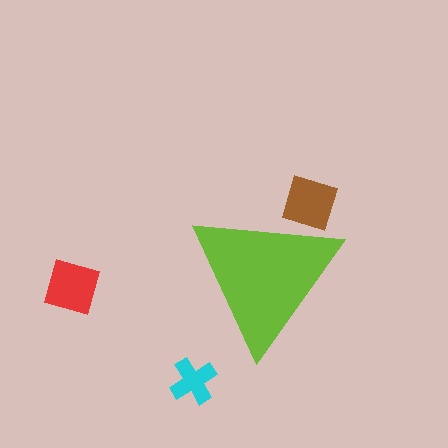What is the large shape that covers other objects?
A lime triangle.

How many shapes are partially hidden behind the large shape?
1 shape is partially hidden.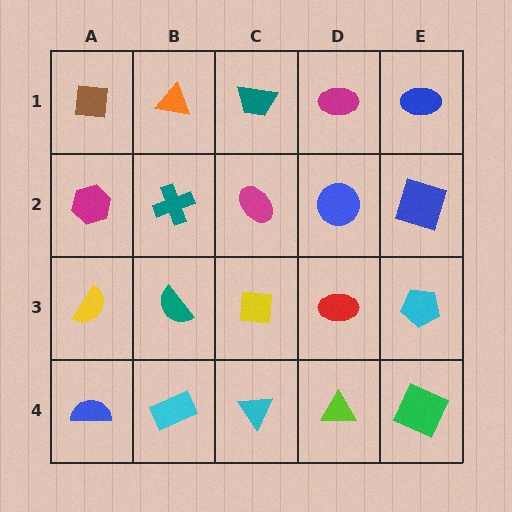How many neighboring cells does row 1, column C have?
3.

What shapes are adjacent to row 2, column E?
A blue ellipse (row 1, column E), a cyan pentagon (row 3, column E), a blue circle (row 2, column D).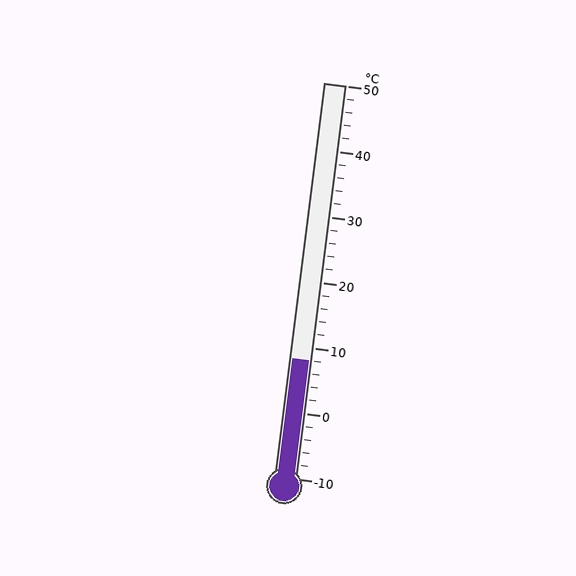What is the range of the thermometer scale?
The thermometer scale ranges from -10°C to 50°C.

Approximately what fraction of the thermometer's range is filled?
The thermometer is filled to approximately 30% of its range.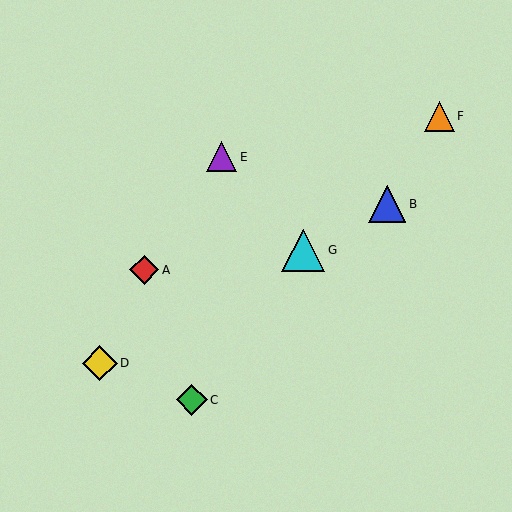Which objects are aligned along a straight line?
Objects B, D, G are aligned along a straight line.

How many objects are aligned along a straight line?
3 objects (B, D, G) are aligned along a straight line.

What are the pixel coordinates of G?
Object G is at (303, 250).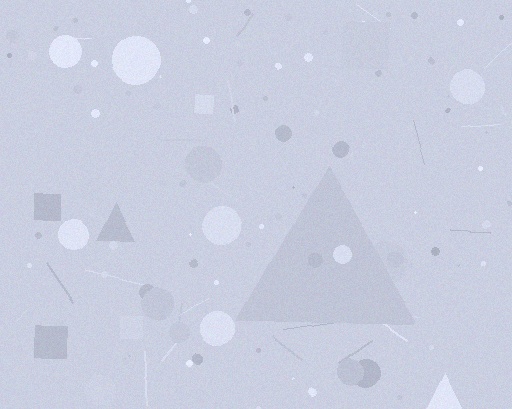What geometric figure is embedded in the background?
A triangle is embedded in the background.